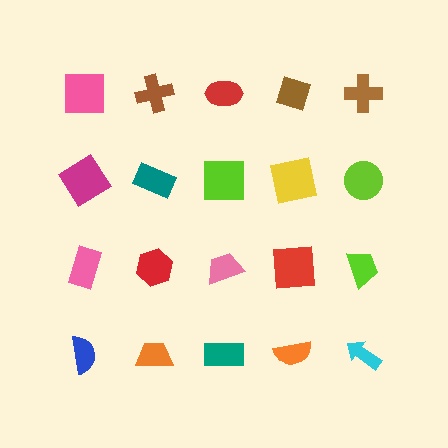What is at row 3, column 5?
A lime trapezoid.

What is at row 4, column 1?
A blue semicircle.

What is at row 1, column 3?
A red ellipse.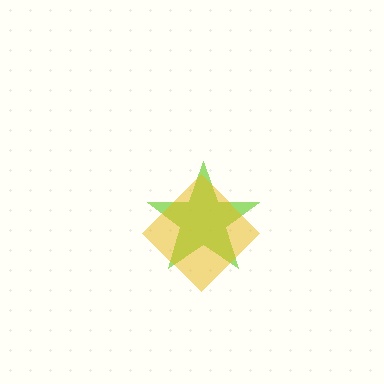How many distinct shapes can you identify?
There are 2 distinct shapes: a lime star, a yellow diamond.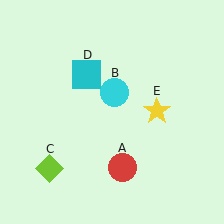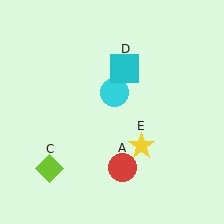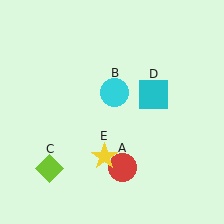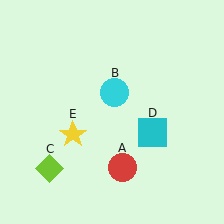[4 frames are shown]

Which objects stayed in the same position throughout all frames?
Red circle (object A) and cyan circle (object B) and lime diamond (object C) remained stationary.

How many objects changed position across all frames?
2 objects changed position: cyan square (object D), yellow star (object E).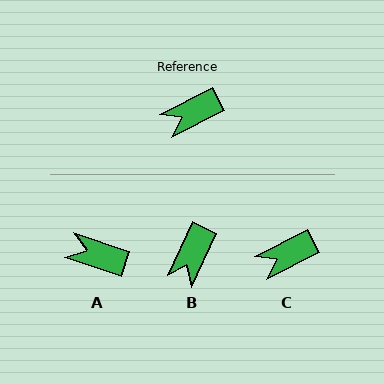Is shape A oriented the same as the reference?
No, it is off by about 45 degrees.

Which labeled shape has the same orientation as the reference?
C.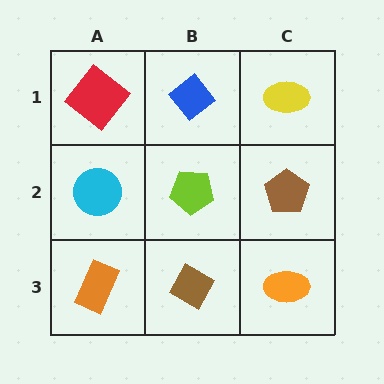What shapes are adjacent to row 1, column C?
A brown pentagon (row 2, column C), a blue diamond (row 1, column B).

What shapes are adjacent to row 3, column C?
A brown pentagon (row 2, column C), a brown diamond (row 3, column B).